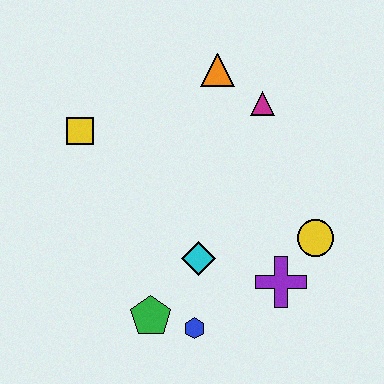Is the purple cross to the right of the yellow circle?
No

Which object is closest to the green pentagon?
The blue hexagon is closest to the green pentagon.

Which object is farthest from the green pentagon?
The orange triangle is farthest from the green pentagon.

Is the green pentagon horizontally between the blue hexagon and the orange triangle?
No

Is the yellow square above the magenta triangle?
No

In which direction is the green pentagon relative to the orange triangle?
The green pentagon is below the orange triangle.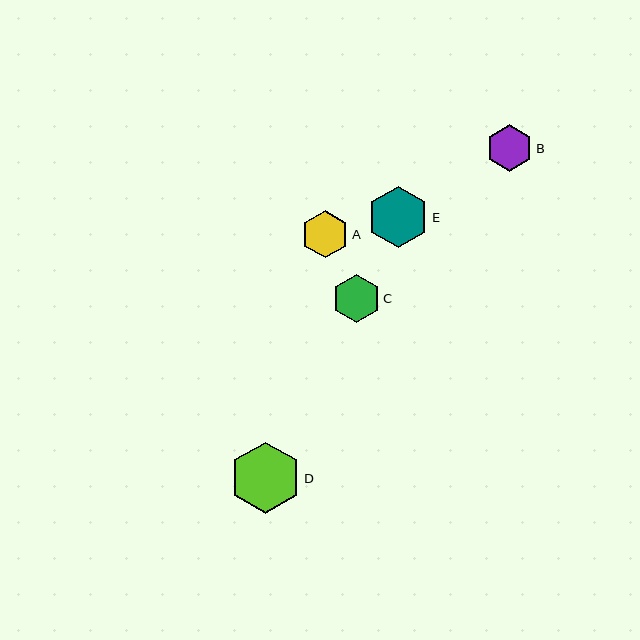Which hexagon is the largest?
Hexagon D is the largest with a size of approximately 71 pixels.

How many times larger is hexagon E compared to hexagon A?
Hexagon E is approximately 1.3 times the size of hexagon A.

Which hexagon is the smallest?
Hexagon A is the smallest with a size of approximately 47 pixels.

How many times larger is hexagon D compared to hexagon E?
Hexagon D is approximately 1.2 times the size of hexagon E.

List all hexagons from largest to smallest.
From largest to smallest: D, E, C, B, A.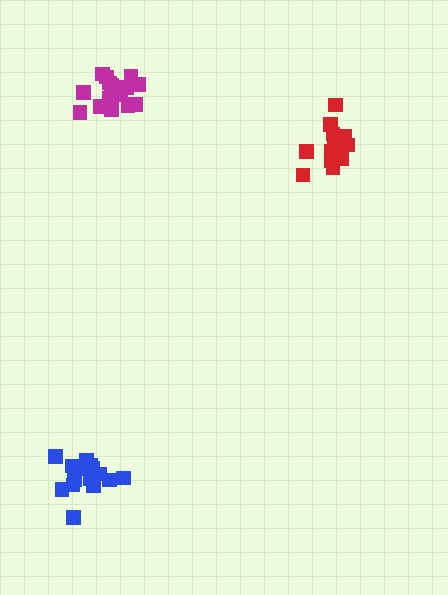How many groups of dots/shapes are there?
There are 3 groups.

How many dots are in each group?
Group 1: 17 dots, Group 2: 16 dots, Group 3: 15 dots (48 total).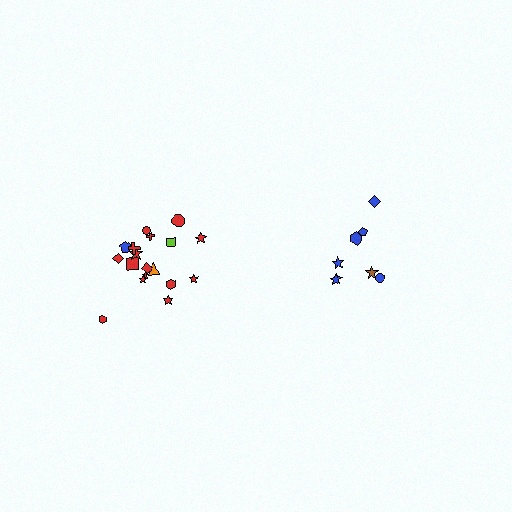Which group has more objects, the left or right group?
The left group.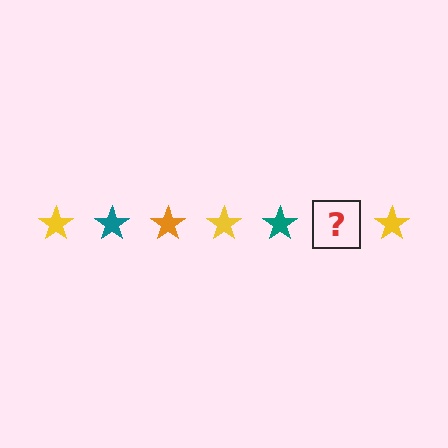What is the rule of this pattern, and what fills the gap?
The rule is that the pattern cycles through yellow, teal, orange stars. The gap should be filled with an orange star.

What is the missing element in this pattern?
The missing element is an orange star.